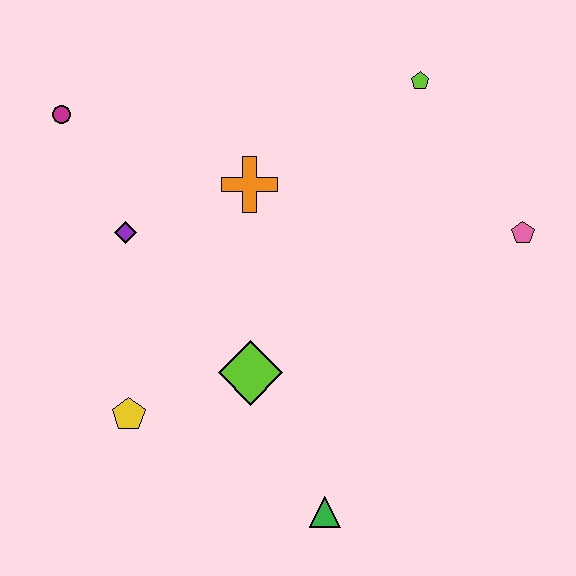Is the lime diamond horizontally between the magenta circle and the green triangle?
Yes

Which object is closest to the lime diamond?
The yellow pentagon is closest to the lime diamond.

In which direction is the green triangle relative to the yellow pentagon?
The green triangle is to the right of the yellow pentagon.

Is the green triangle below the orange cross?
Yes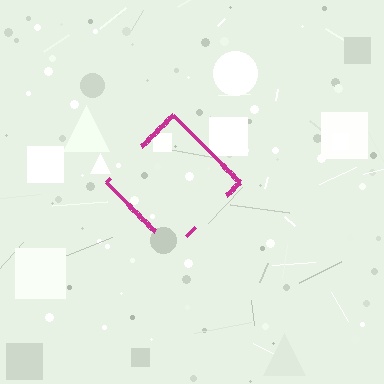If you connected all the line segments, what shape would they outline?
They would outline a diamond.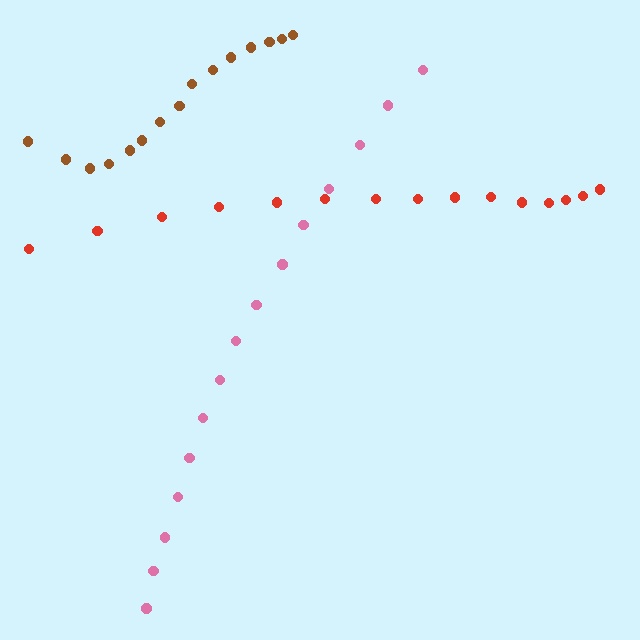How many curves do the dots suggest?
There are 3 distinct paths.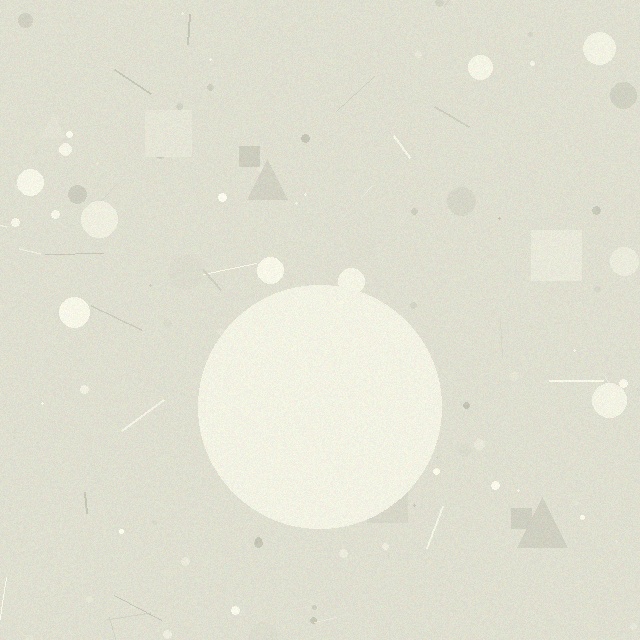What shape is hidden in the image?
A circle is hidden in the image.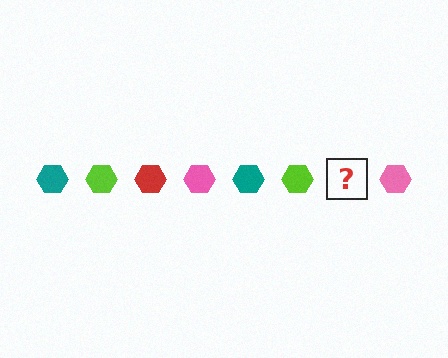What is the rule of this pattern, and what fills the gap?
The rule is that the pattern cycles through teal, lime, red, pink hexagons. The gap should be filled with a red hexagon.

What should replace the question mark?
The question mark should be replaced with a red hexagon.